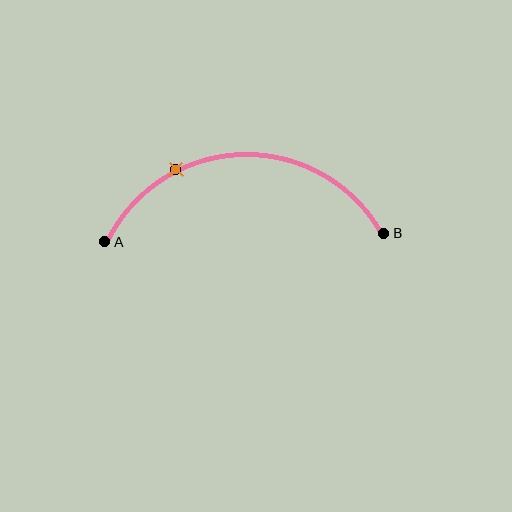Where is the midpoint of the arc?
The arc midpoint is the point on the curve farthest from the straight line joining A and B. It sits above that line.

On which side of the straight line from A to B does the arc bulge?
The arc bulges above the straight line connecting A and B.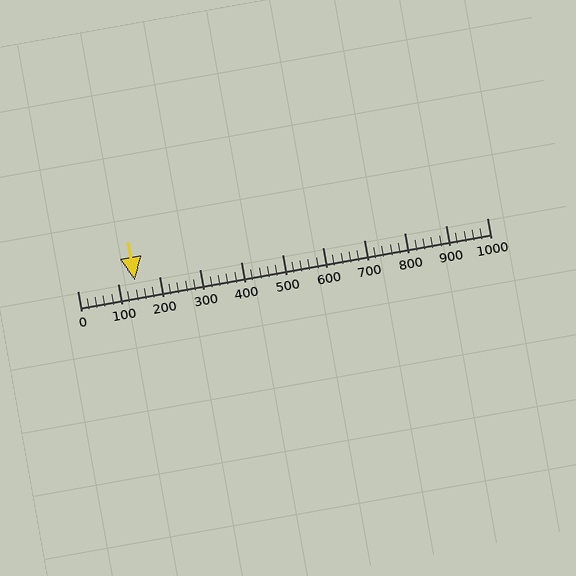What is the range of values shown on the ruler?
The ruler shows values from 0 to 1000.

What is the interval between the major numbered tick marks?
The major tick marks are spaced 100 units apart.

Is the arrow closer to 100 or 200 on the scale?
The arrow is closer to 100.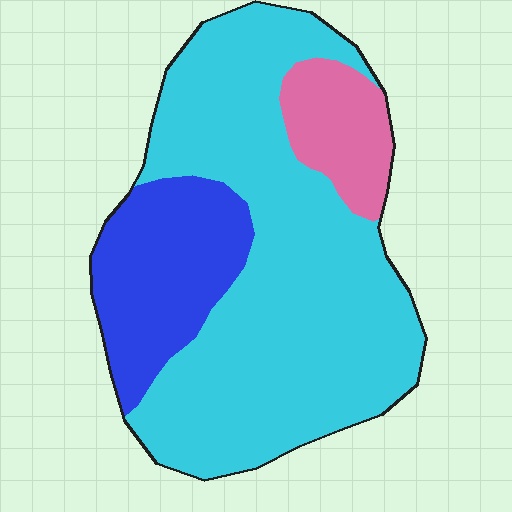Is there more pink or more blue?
Blue.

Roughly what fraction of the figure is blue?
Blue covers 21% of the figure.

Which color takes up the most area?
Cyan, at roughly 70%.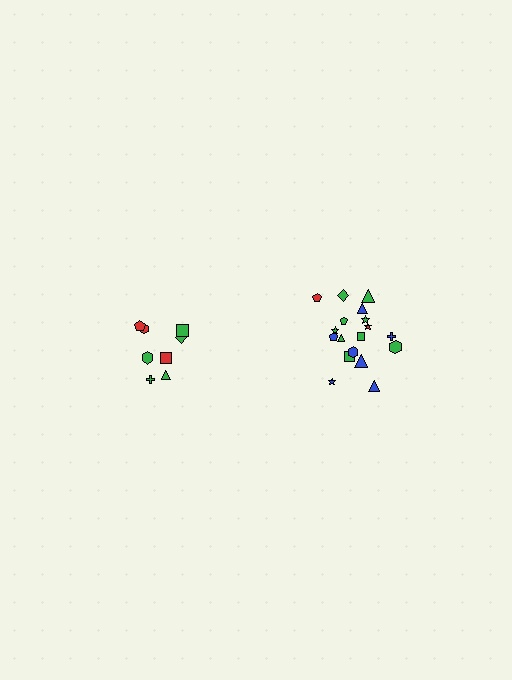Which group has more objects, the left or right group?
The right group.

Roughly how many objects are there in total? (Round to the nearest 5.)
Roughly 25 objects in total.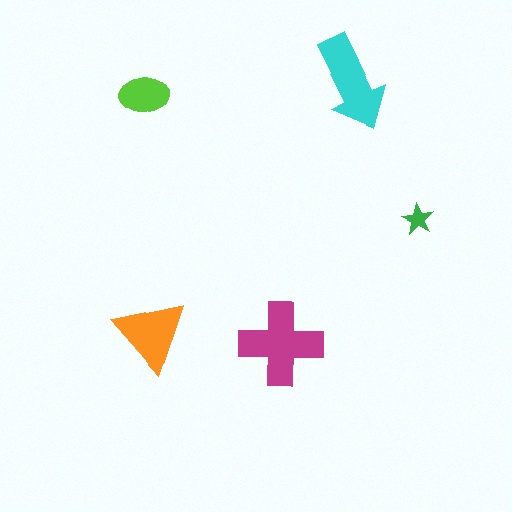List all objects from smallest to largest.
The green star, the lime ellipse, the orange triangle, the cyan arrow, the magenta cross.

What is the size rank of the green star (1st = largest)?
5th.